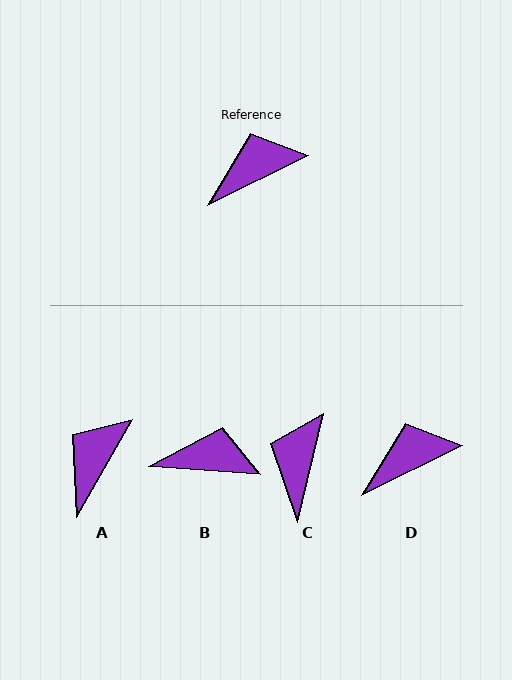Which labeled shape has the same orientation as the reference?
D.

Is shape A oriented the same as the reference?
No, it is off by about 34 degrees.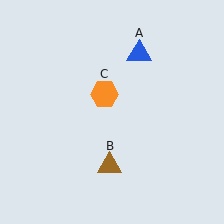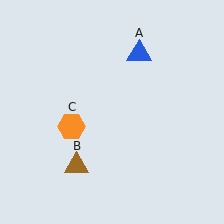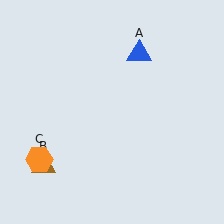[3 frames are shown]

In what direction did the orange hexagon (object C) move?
The orange hexagon (object C) moved down and to the left.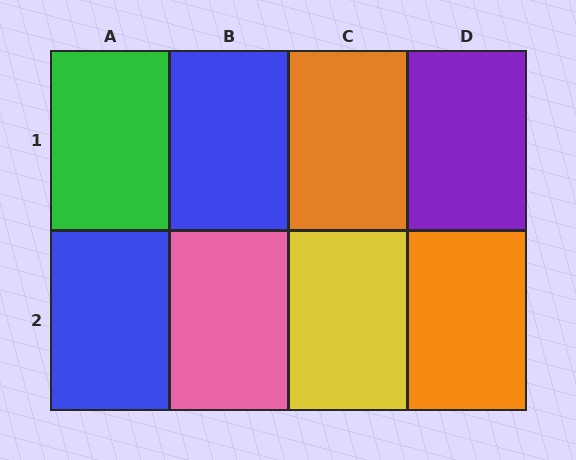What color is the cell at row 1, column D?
Purple.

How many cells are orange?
2 cells are orange.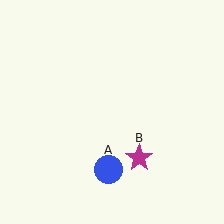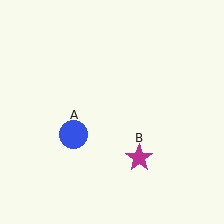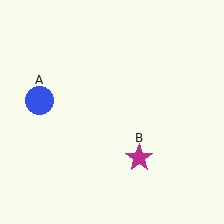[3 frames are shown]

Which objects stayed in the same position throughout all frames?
Magenta star (object B) remained stationary.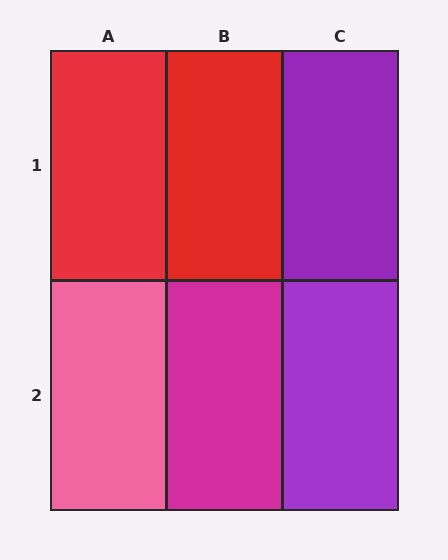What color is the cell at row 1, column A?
Red.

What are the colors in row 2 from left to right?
Pink, magenta, purple.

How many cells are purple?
2 cells are purple.